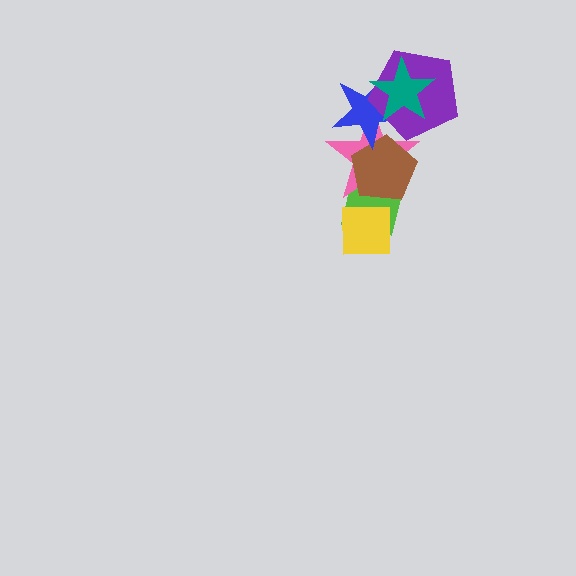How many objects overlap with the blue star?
4 objects overlap with the blue star.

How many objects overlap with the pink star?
6 objects overlap with the pink star.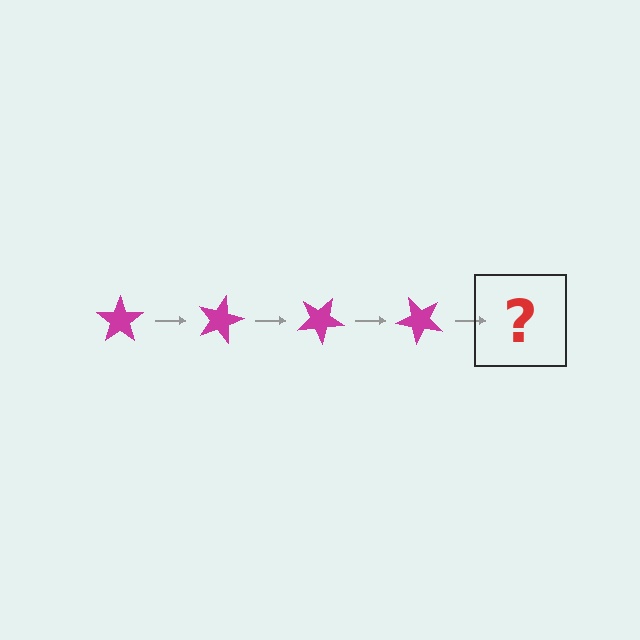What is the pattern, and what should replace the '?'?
The pattern is that the star rotates 15 degrees each step. The '?' should be a magenta star rotated 60 degrees.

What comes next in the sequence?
The next element should be a magenta star rotated 60 degrees.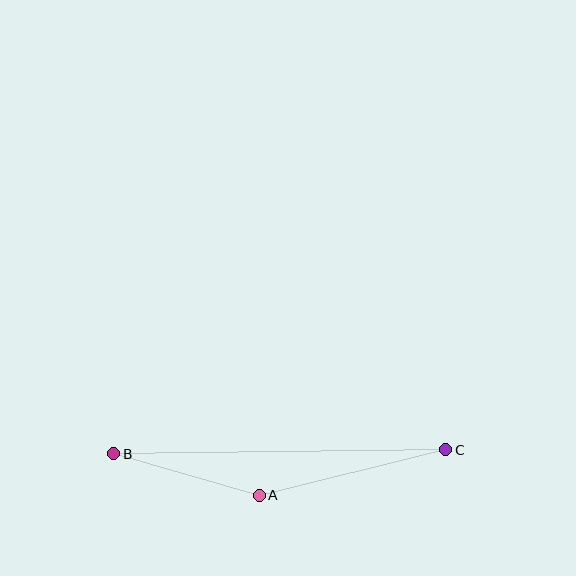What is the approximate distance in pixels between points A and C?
The distance between A and C is approximately 192 pixels.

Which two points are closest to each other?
Points A and B are closest to each other.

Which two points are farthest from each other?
Points B and C are farthest from each other.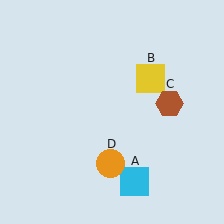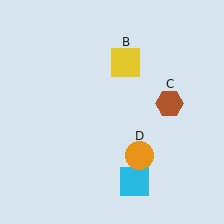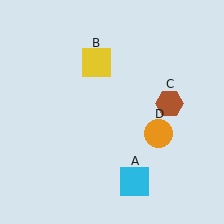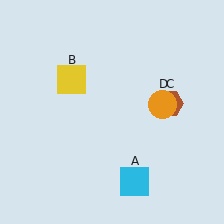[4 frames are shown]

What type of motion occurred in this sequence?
The yellow square (object B), orange circle (object D) rotated counterclockwise around the center of the scene.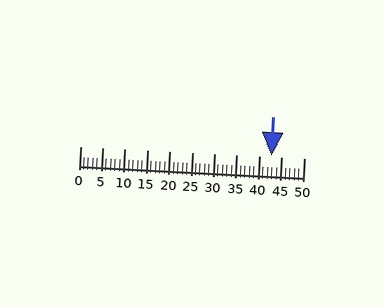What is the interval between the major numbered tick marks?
The major tick marks are spaced 5 units apart.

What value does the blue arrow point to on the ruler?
The blue arrow points to approximately 43.